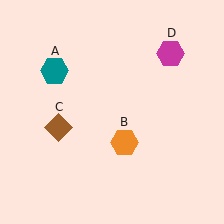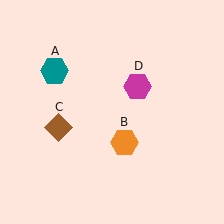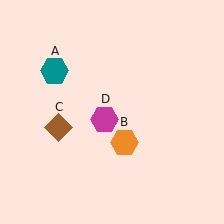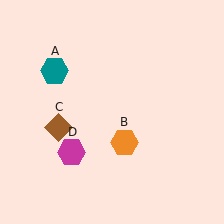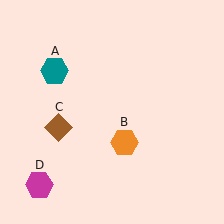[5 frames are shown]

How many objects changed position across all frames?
1 object changed position: magenta hexagon (object D).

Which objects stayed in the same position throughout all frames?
Teal hexagon (object A) and orange hexagon (object B) and brown diamond (object C) remained stationary.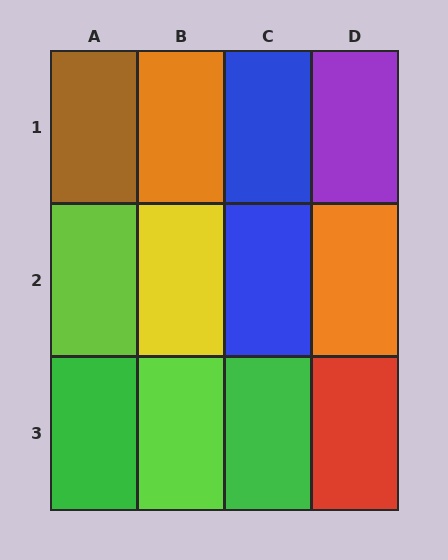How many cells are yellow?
1 cell is yellow.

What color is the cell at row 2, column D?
Orange.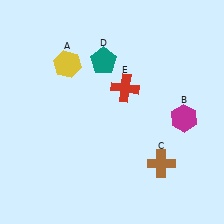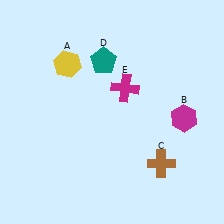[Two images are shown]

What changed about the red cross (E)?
In Image 1, E is red. In Image 2, it changed to magenta.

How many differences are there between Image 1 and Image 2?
There is 1 difference between the two images.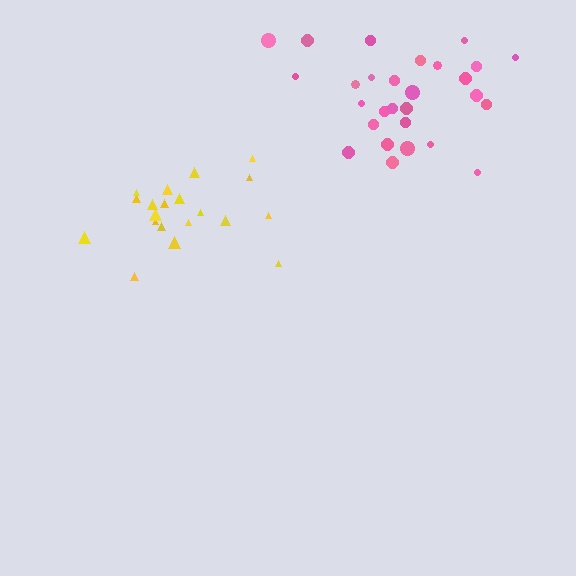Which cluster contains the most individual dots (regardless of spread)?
Pink (28).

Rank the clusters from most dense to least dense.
pink, yellow.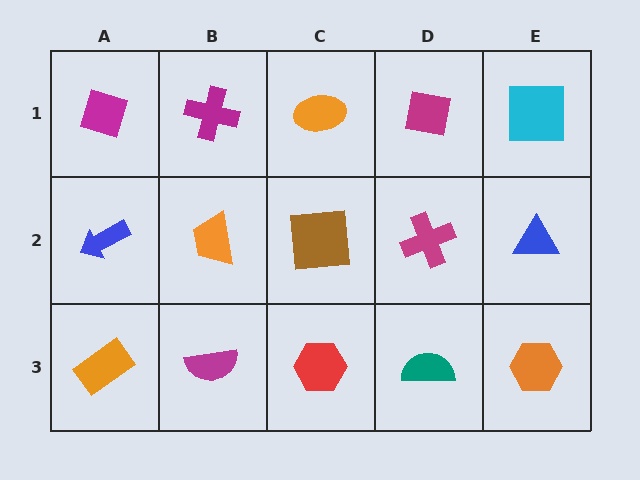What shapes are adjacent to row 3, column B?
An orange trapezoid (row 2, column B), an orange rectangle (row 3, column A), a red hexagon (row 3, column C).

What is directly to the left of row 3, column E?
A teal semicircle.